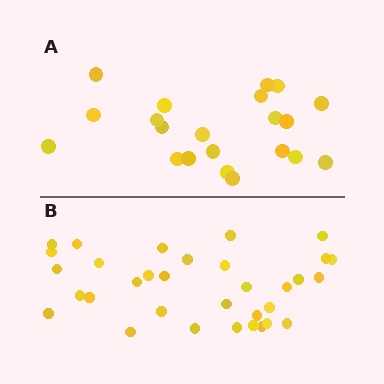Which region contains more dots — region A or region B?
Region B (the bottom region) has more dots.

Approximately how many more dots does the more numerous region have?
Region B has roughly 12 or so more dots than region A.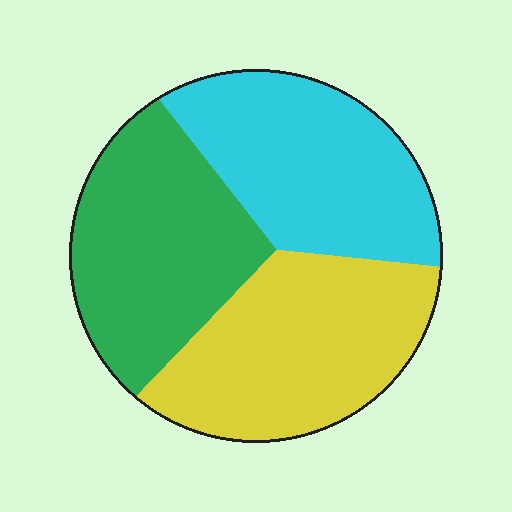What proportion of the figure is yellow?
Yellow takes up about one third (1/3) of the figure.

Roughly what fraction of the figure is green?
Green covers 33% of the figure.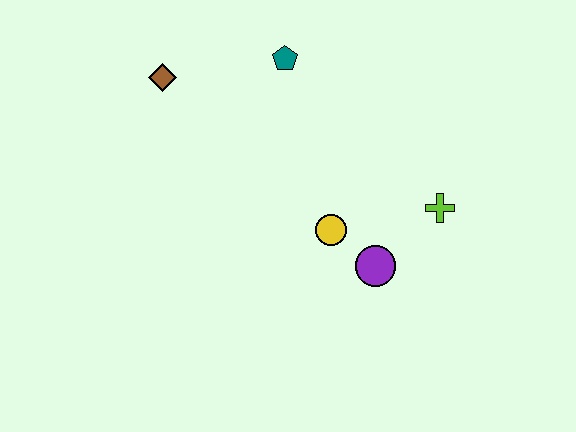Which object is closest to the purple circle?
The yellow circle is closest to the purple circle.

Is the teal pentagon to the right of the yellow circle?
No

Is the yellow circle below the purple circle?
No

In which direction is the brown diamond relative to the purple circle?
The brown diamond is to the left of the purple circle.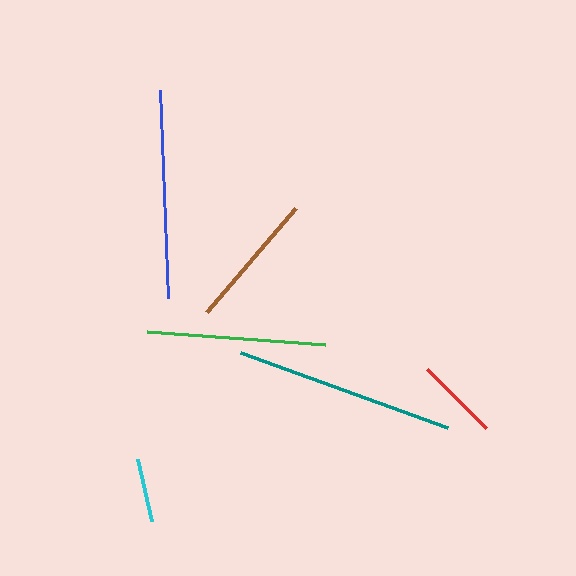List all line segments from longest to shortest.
From longest to shortest: teal, blue, green, brown, red, cyan.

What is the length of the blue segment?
The blue segment is approximately 208 pixels long.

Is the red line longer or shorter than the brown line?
The brown line is longer than the red line.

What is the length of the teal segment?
The teal segment is approximately 219 pixels long.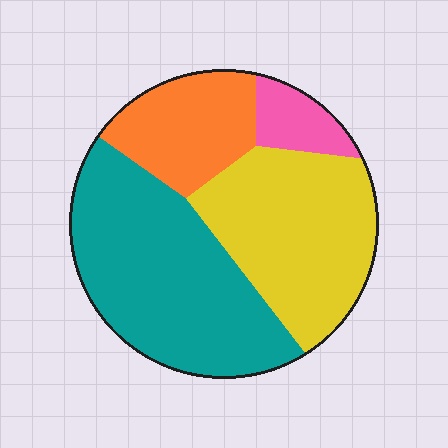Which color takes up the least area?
Pink, at roughly 5%.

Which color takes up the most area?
Teal, at roughly 40%.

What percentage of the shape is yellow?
Yellow takes up about one third (1/3) of the shape.